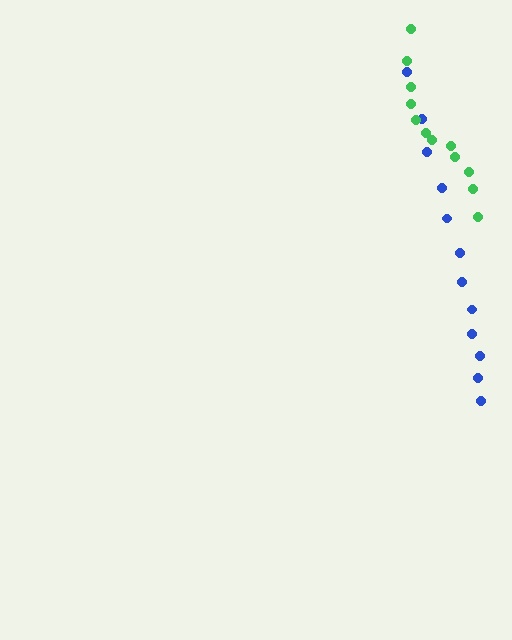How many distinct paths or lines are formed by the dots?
There are 2 distinct paths.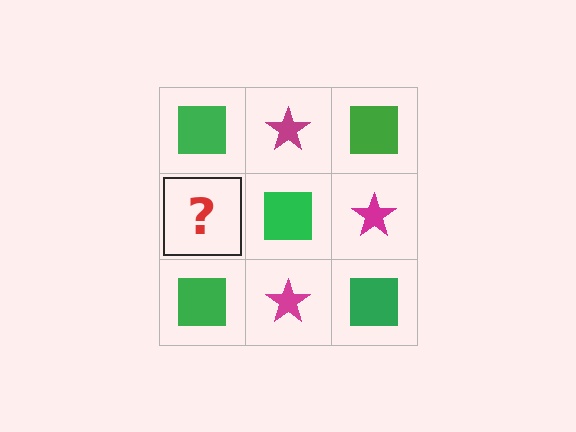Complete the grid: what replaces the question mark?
The question mark should be replaced with a magenta star.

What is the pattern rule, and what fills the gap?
The rule is that it alternates green square and magenta star in a checkerboard pattern. The gap should be filled with a magenta star.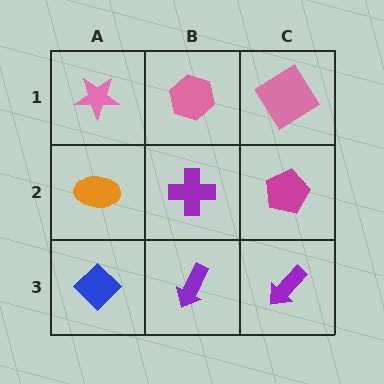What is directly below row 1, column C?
A magenta pentagon.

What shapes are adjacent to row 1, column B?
A purple cross (row 2, column B), a pink star (row 1, column A), a pink diamond (row 1, column C).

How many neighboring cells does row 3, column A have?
2.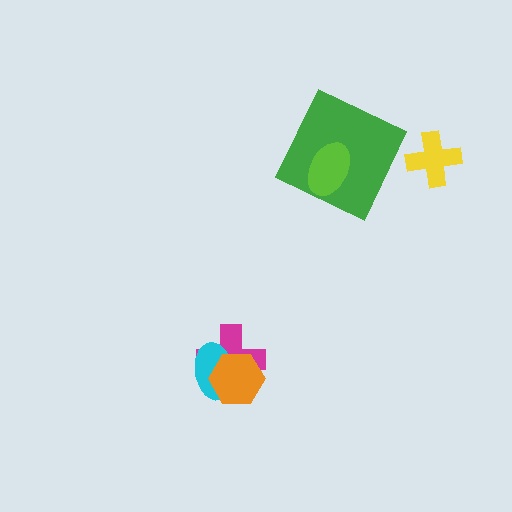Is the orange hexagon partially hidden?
No, no other shape covers it.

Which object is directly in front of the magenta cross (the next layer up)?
The cyan ellipse is directly in front of the magenta cross.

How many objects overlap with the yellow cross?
0 objects overlap with the yellow cross.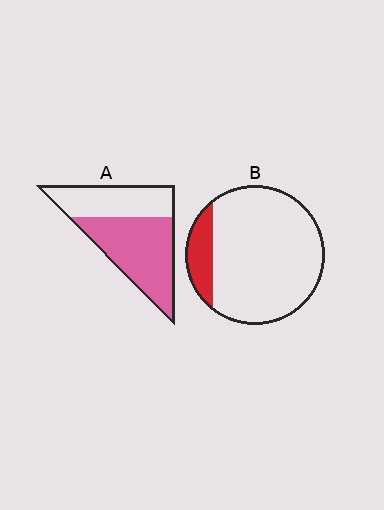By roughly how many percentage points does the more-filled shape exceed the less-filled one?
By roughly 45 percentage points (A over B).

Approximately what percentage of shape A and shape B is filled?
A is approximately 60% and B is approximately 15%.